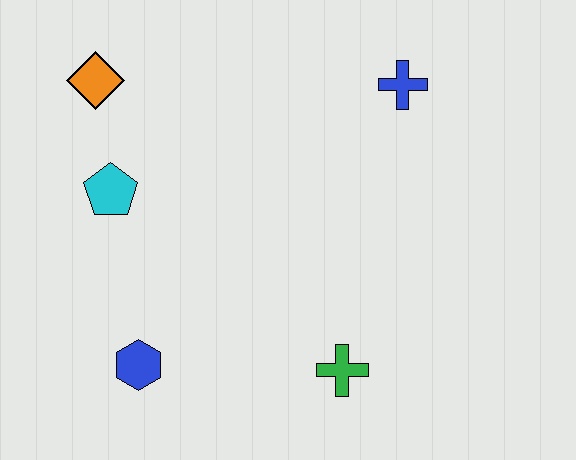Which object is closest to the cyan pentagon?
The orange diamond is closest to the cyan pentagon.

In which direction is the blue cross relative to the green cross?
The blue cross is above the green cross.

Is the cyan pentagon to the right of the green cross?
No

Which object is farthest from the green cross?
The orange diamond is farthest from the green cross.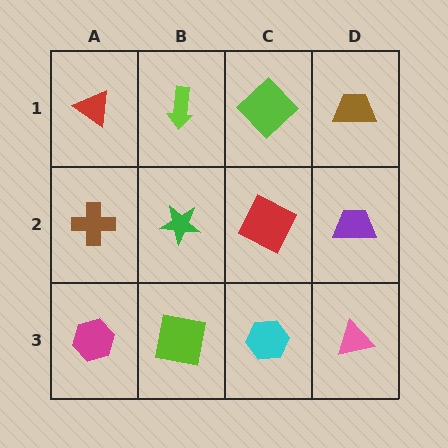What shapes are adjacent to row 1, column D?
A purple trapezoid (row 2, column D), a lime diamond (row 1, column C).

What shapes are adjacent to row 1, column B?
A green star (row 2, column B), a red triangle (row 1, column A), a lime diamond (row 1, column C).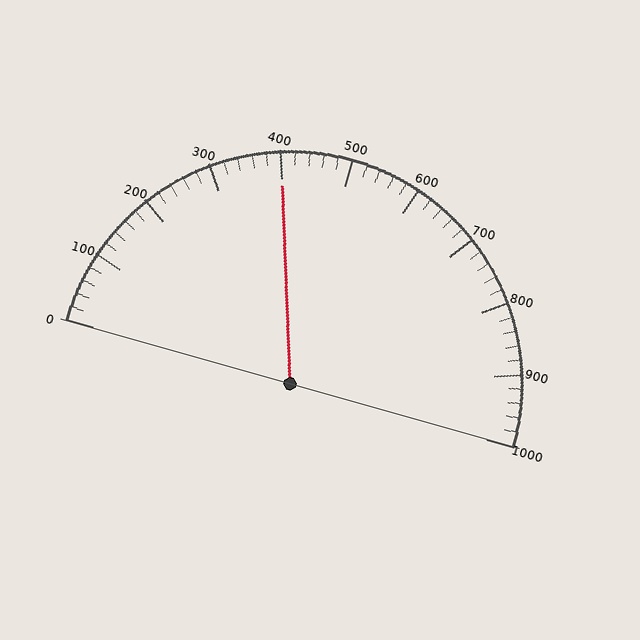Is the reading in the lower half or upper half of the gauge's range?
The reading is in the lower half of the range (0 to 1000).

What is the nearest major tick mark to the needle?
The nearest major tick mark is 400.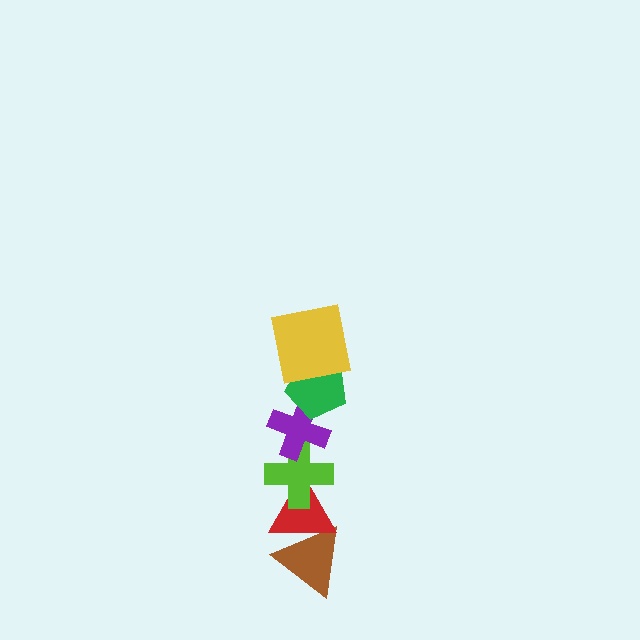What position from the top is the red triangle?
The red triangle is 5th from the top.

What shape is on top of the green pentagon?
The yellow square is on top of the green pentagon.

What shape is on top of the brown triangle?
The red triangle is on top of the brown triangle.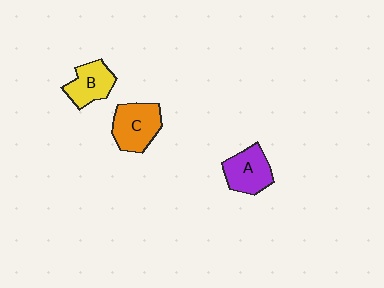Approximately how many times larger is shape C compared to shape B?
Approximately 1.2 times.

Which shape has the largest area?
Shape C (orange).